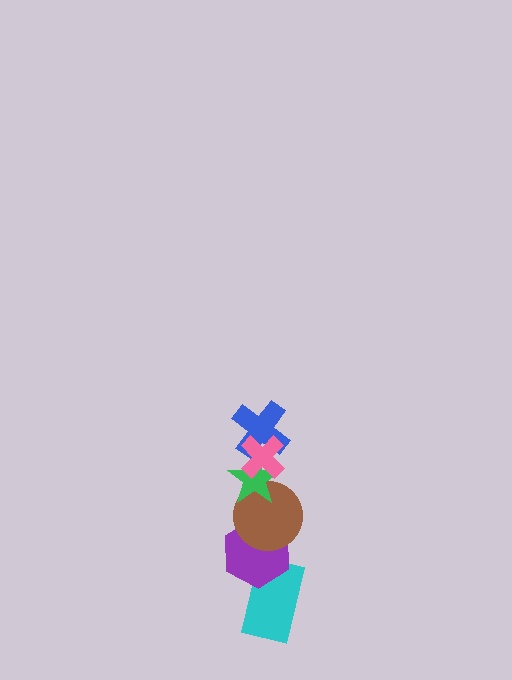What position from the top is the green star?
The green star is 3rd from the top.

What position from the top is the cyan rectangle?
The cyan rectangle is 6th from the top.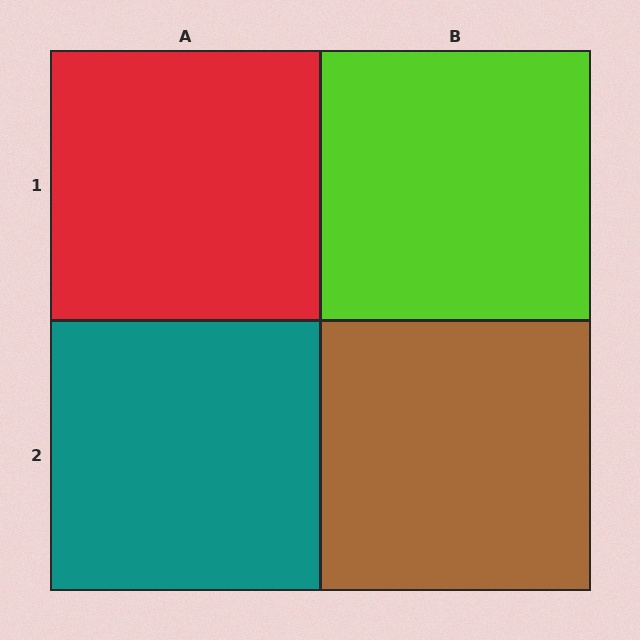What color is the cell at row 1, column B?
Lime.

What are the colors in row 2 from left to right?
Teal, brown.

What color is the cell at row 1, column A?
Red.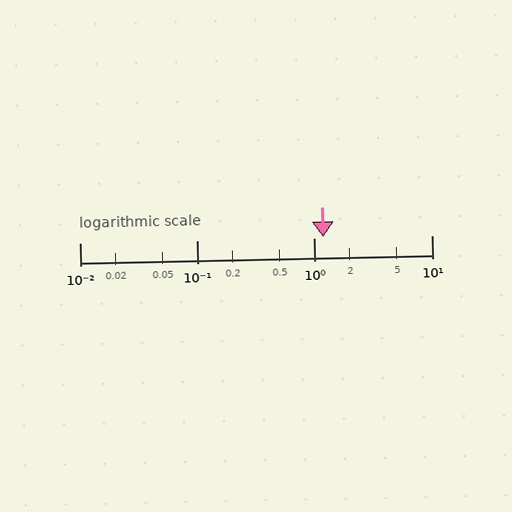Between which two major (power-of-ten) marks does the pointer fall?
The pointer is between 1 and 10.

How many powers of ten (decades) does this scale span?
The scale spans 3 decades, from 0.01 to 10.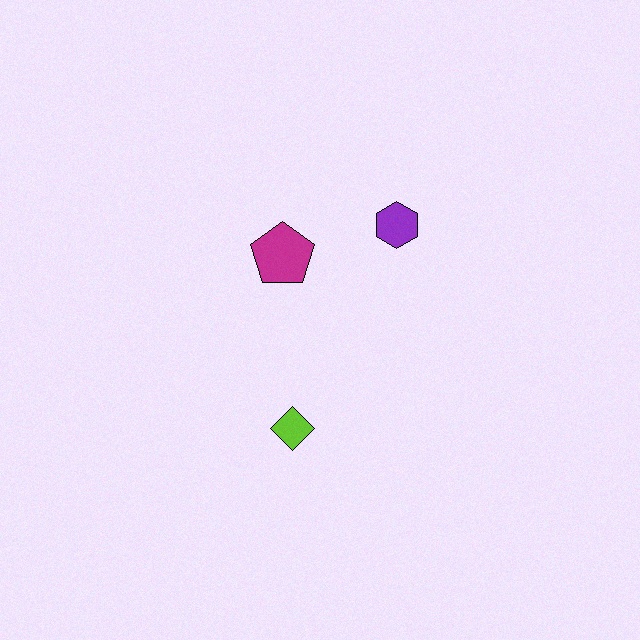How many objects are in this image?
There are 3 objects.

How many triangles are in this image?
There are no triangles.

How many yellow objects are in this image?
There are no yellow objects.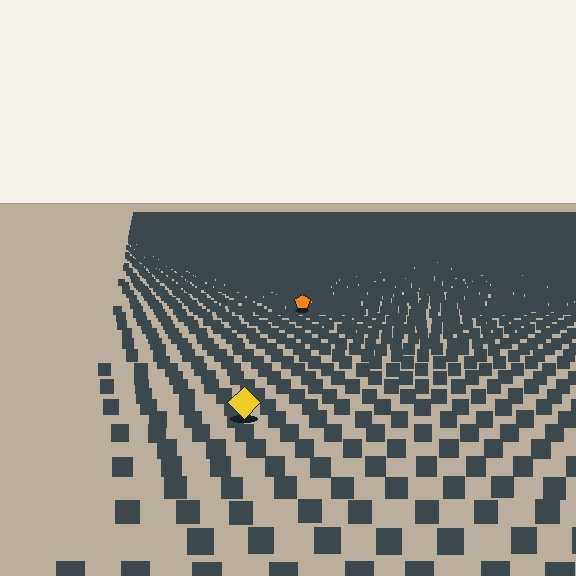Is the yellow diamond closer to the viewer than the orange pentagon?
Yes. The yellow diamond is closer — you can tell from the texture gradient: the ground texture is coarser near it.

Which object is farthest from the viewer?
The orange pentagon is farthest from the viewer. It appears smaller and the ground texture around it is denser.